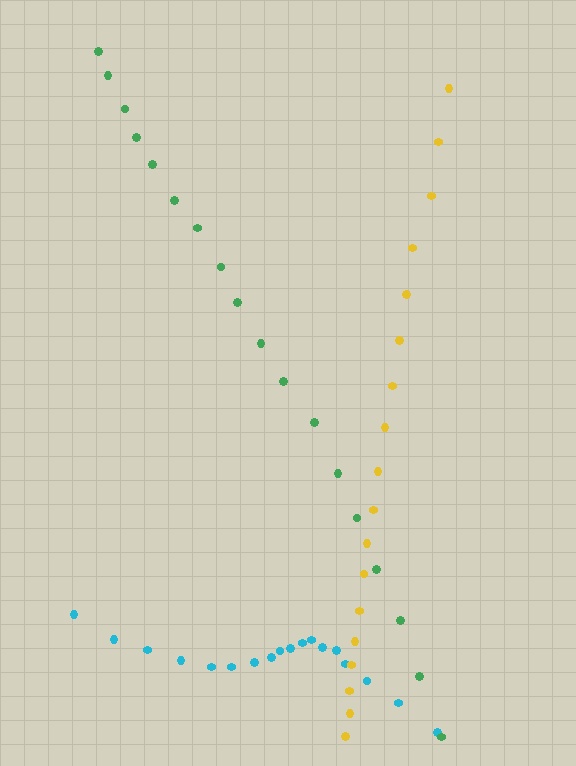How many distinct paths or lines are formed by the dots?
There are 3 distinct paths.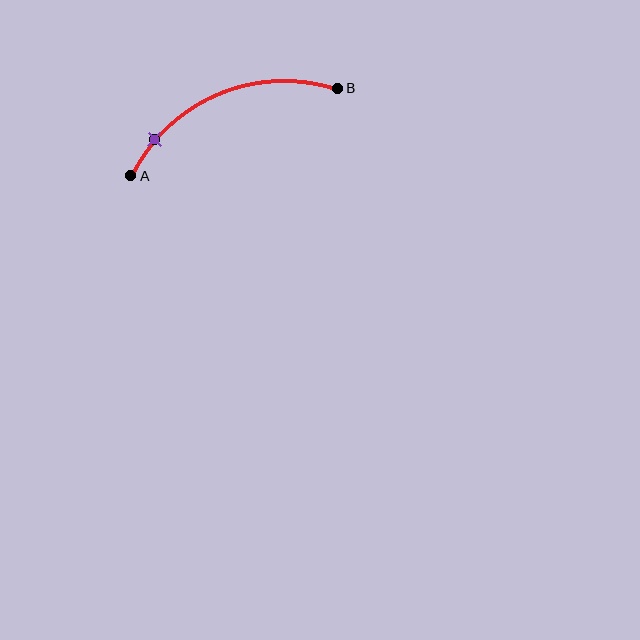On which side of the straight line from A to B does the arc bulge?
The arc bulges above the straight line connecting A and B.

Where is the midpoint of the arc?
The arc midpoint is the point on the curve farthest from the straight line joining A and B. It sits above that line.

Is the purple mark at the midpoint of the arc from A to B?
No. The purple mark lies on the arc but is closer to endpoint A. The arc midpoint would be at the point on the curve equidistant along the arc from both A and B.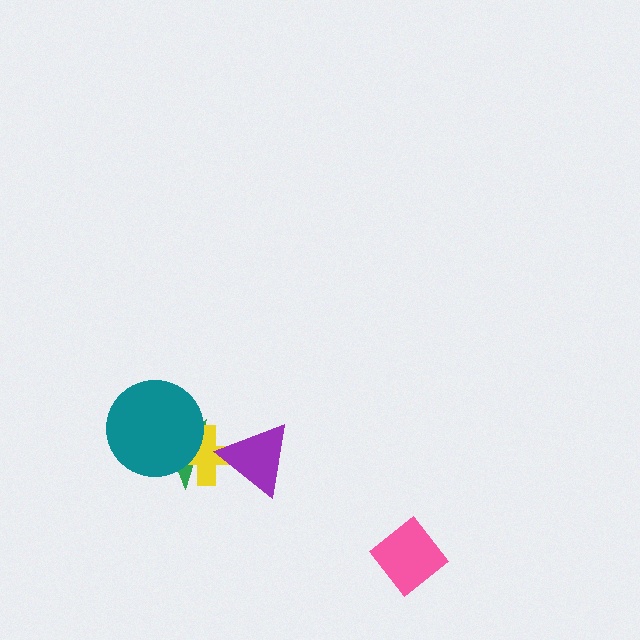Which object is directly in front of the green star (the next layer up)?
The yellow cross is directly in front of the green star.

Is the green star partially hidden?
Yes, it is partially covered by another shape.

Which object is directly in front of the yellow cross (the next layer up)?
The purple triangle is directly in front of the yellow cross.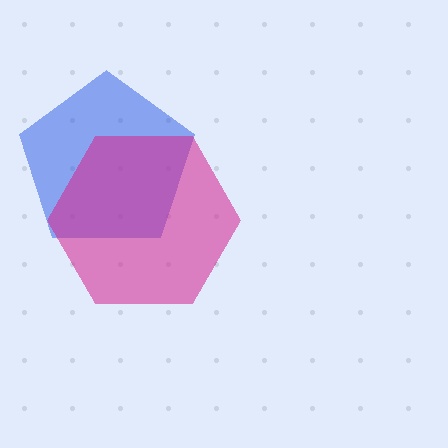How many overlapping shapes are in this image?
There are 2 overlapping shapes in the image.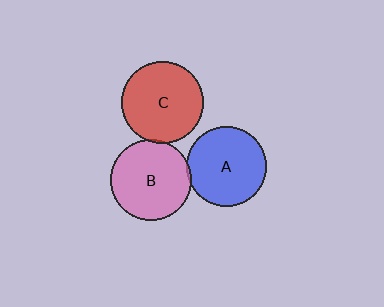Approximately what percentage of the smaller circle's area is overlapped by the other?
Approximately 5%.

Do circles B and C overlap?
Yes.